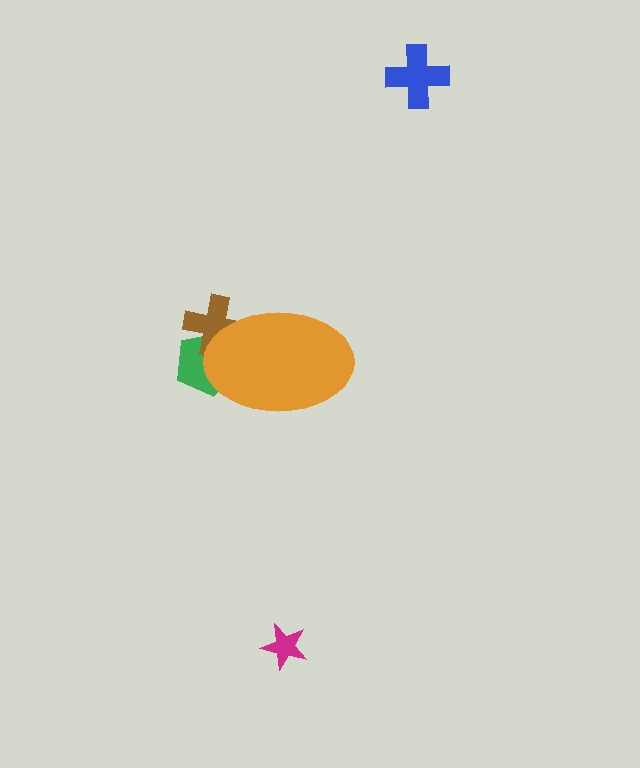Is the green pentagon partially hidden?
Yes, the green pentagon is partially hidden behind the orange ellipse.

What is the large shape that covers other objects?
An orange ellipse.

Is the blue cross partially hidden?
No, the blue cross is fully visible.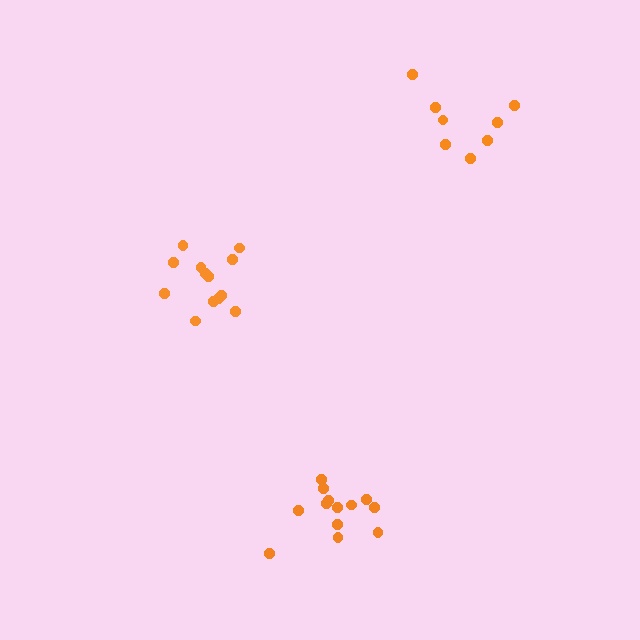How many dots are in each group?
Group 1: 13 dots, Group 2: 8 dots, Group 3: 13 dots (34 total).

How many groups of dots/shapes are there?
There are 3 groups.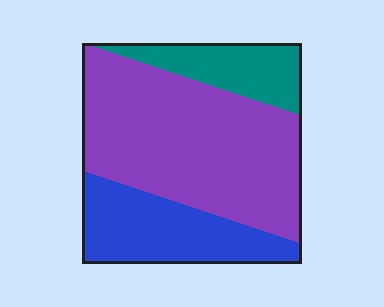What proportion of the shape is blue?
Blue covers roughly 25% of the shape.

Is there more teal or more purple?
Purple.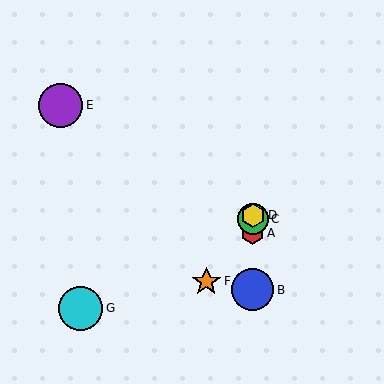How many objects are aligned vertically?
4 objects (A, B, C, D) are aligned vertically.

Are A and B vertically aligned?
Yes, both are at x≈253.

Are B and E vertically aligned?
No, B is at x≈253 and E is at x≈61.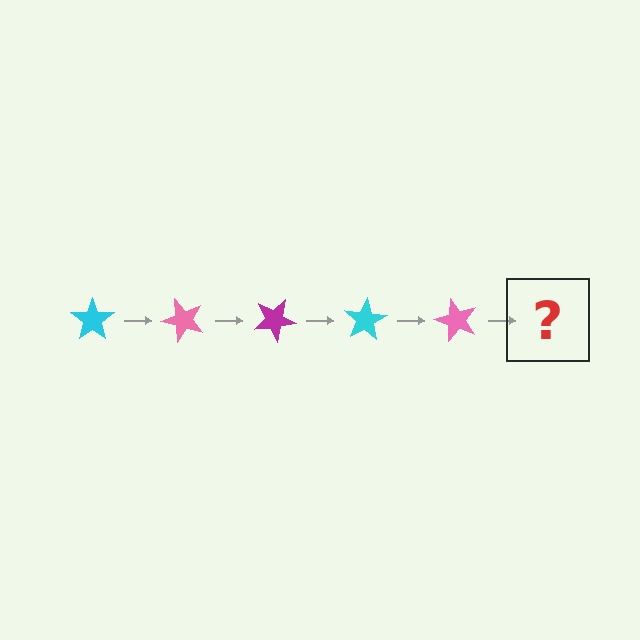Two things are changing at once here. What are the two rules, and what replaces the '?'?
The two rules are that it rotates 50 degrees each step and the color cycles through cyan, pink, and magenta. The '?' should be a magenta star, rotated 250 degrees from the start.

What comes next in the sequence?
The next element should be a magenta star, rotated 250 degrees from the start.